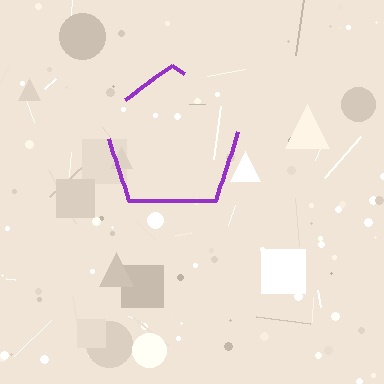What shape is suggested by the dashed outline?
The dashed outline suggests a pentagon.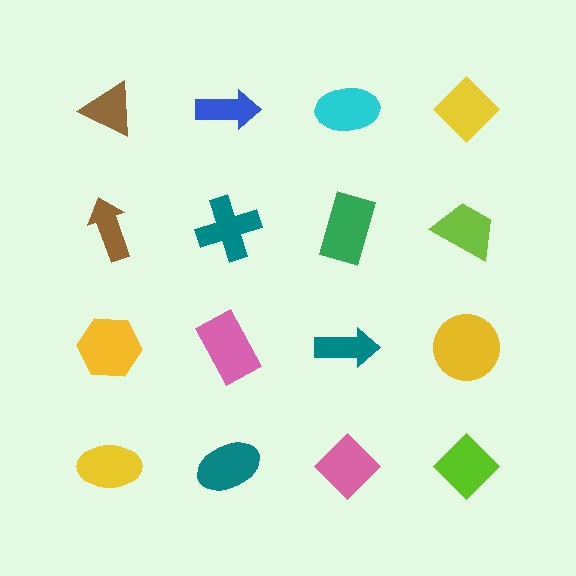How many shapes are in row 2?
4 shapes.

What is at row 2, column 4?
A lime trapezoid.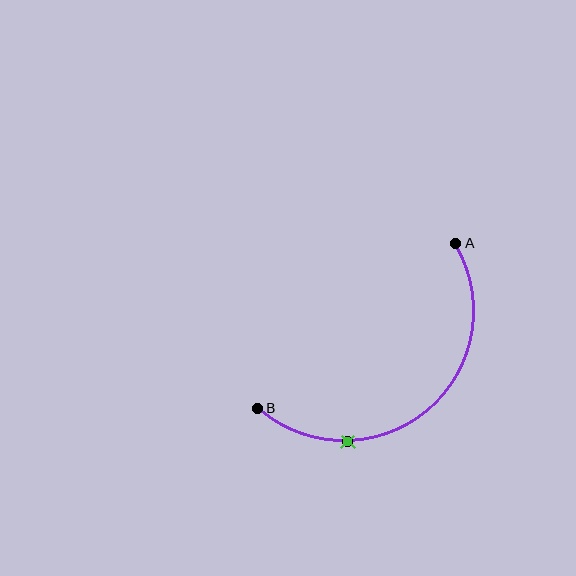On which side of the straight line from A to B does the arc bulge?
The arc bulges below and to the right of the straight line connecting A and B.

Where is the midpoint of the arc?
The arc midpoint is the point on the curve farthest from the straight line joining A and B. It sits below and to the right of that line.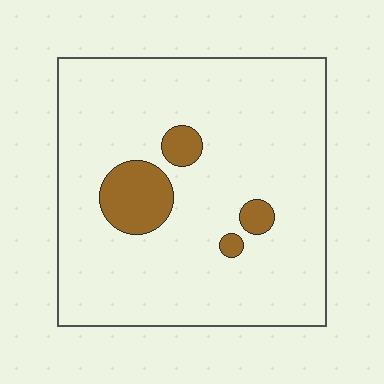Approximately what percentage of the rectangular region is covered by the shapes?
Approximately 10%.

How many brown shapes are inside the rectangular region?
4.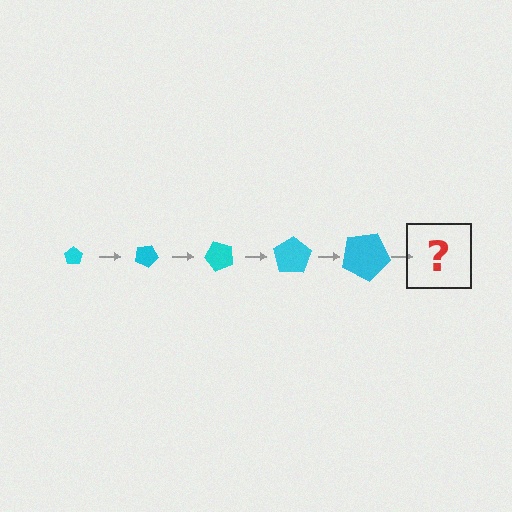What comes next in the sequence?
The next element should be a pentagon, larger than the previous one and rotated 125 degrees from the start.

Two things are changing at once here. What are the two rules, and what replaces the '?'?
The two rules are that the pentagon grows larger each step and it rotates 25 degrees each step. The '?' should be a pentagon, larger than the previous one and rotated 125 degrees from the start.